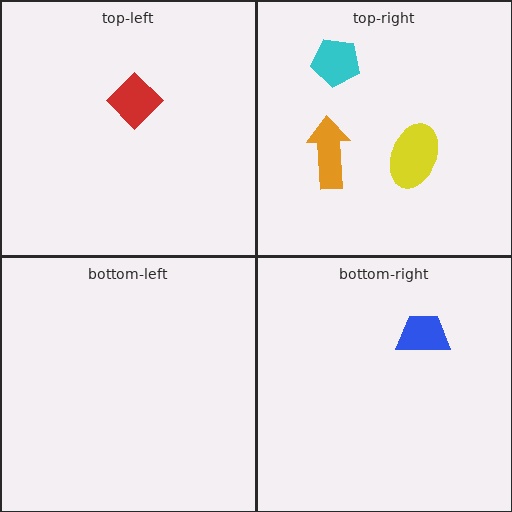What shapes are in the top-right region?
The yellow ellipse, the cyan pentagon, the orange arrow.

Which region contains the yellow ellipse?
The top-right region.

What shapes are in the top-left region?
The red diamond.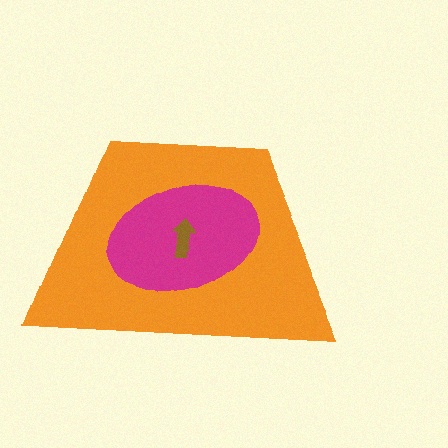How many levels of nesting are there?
3.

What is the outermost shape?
The orange trapezoid.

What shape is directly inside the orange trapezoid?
The magenta ellipse.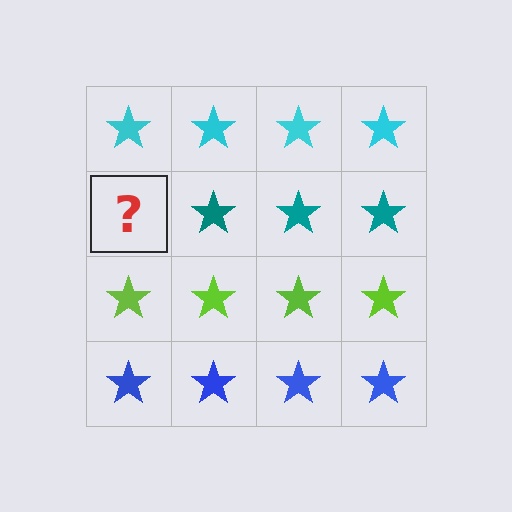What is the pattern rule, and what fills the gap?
The rule is that each row has a consistent color. The gap should be filled with a teal star.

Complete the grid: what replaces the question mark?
The question mark should be replaced with a teal star.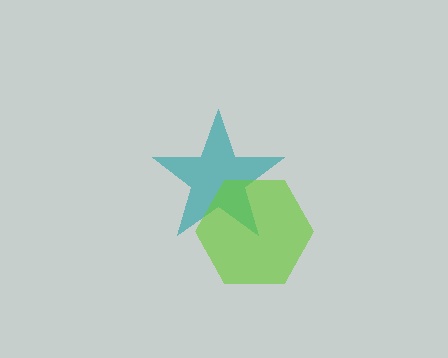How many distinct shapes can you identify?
There are 2 distinct shapes: a teal star, a lime hexagon.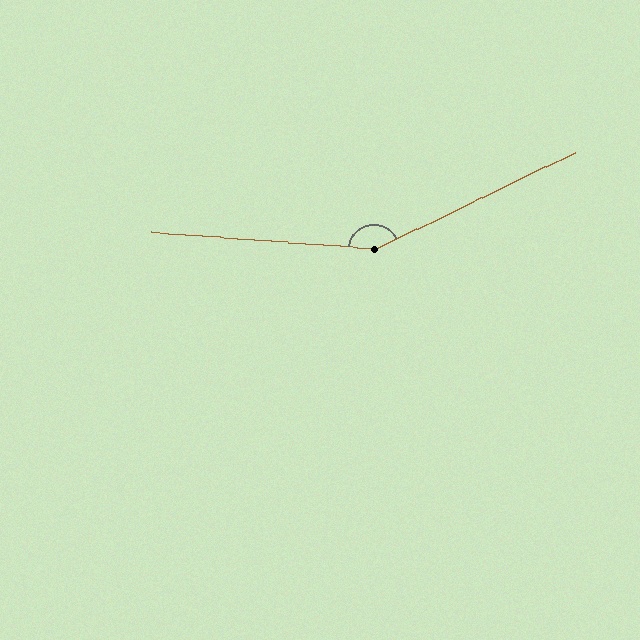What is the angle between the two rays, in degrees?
Approximately 150 degrees.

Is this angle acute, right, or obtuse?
It is obtuse.